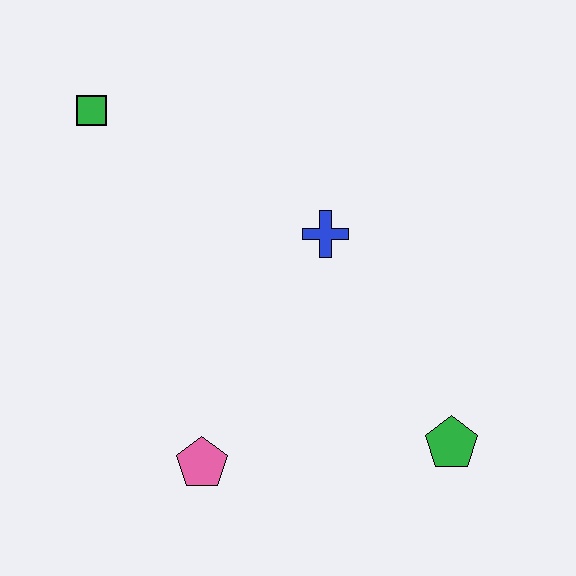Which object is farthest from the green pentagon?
The green square is farthest from the green pentagon.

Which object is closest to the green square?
The blue cross is closest to the green square.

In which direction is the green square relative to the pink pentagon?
The green square is above the pink pentagon.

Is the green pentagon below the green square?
Yes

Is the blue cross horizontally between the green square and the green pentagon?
Yes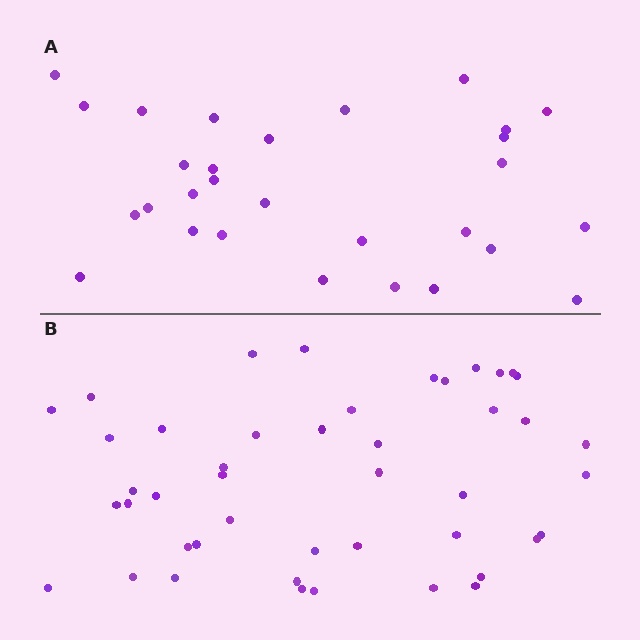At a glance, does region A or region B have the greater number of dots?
Region B (the bottom region) has more dots.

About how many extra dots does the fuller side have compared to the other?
Region B has approximately 15 more dots than region A.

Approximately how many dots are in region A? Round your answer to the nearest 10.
About 30 dots. (The exact count is 29, which rounds to 30.)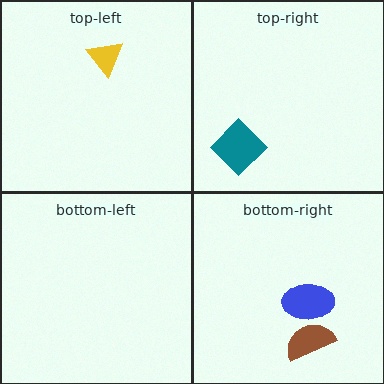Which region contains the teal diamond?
The top-right region.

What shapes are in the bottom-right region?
The brown semicircle, the blue ellipse.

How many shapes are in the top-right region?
1.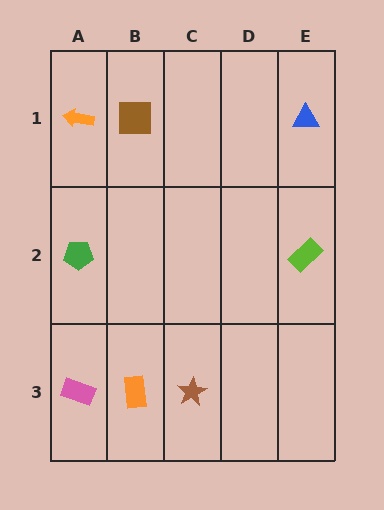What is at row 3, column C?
A brown star.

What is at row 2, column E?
A lime rectangle.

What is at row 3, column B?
An orange rectangle.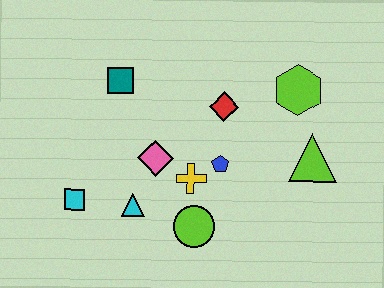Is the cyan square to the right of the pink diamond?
No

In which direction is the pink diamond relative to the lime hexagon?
The pink diamond is to the left of the lime hexagon.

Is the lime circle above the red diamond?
No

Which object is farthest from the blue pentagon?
The cyan square is farthest from the blue pentagon.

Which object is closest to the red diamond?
The blue pentagon is closest to the red diamond.